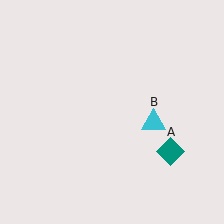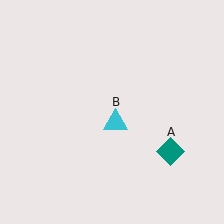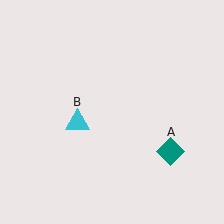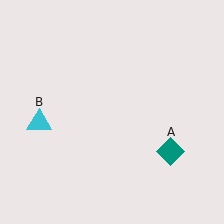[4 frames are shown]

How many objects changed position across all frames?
1 object changed position: cyan triangle (object B).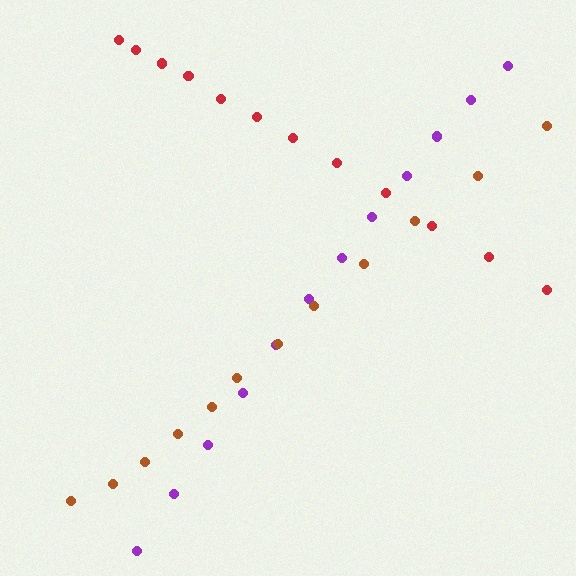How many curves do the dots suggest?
There are 3 distinct paths.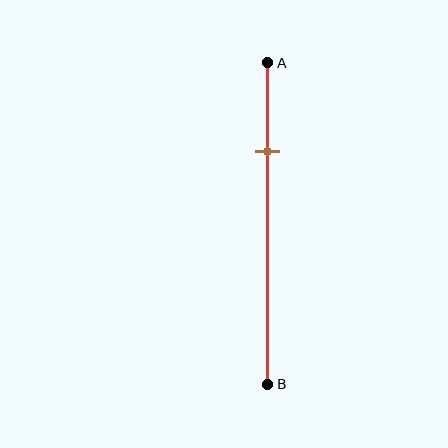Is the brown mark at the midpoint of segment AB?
No, the mark is at about 30% from A, not at the 50% midpoint.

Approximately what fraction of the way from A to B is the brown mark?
The brown mark is approximately 30% of the way from A to B.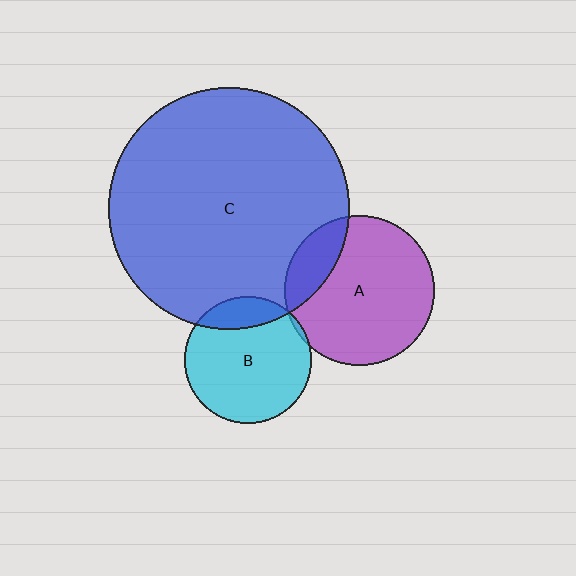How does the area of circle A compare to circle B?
Approximately 1.4 times.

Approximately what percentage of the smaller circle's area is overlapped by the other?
Approximately 15%.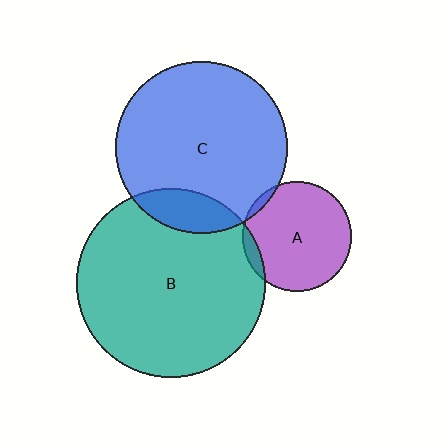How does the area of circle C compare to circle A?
Approximately 2.4 times.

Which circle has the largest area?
Circle B (teal).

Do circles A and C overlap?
Yes.